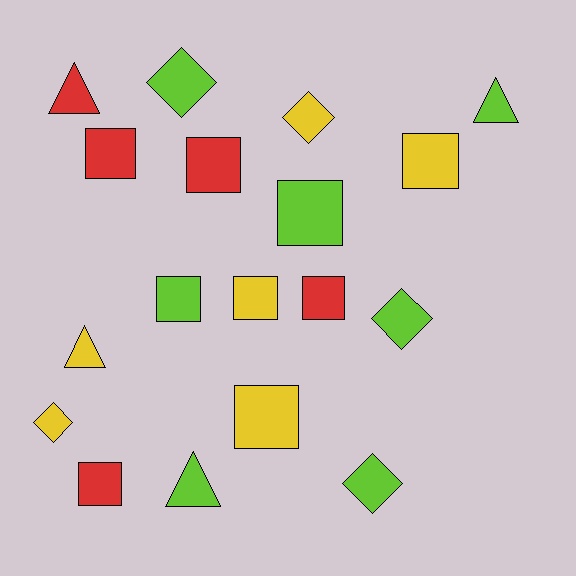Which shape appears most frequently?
Square, with 9 objects.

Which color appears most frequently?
Lime, with 7 objects.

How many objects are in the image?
There are 18 objects.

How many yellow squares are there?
There are 3 yellow squares.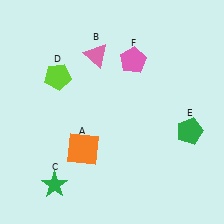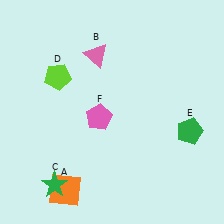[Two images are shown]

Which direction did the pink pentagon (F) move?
The pink pentagon (F) moved down.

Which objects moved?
The objects that moved are: the orange square (A), the pink pentagon (F).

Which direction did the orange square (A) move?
The orange square (A) moved down.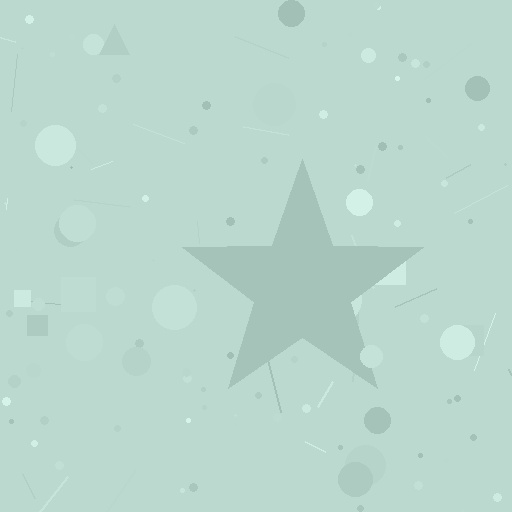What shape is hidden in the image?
A star is hidden in the image.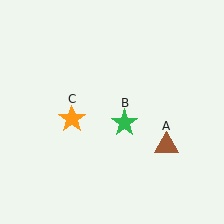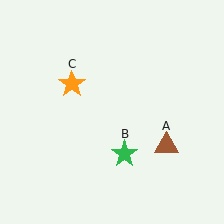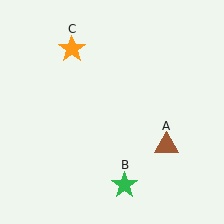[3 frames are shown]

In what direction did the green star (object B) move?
The green star (object B) moved down.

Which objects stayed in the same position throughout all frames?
Brown triangle (object A) remained stationary.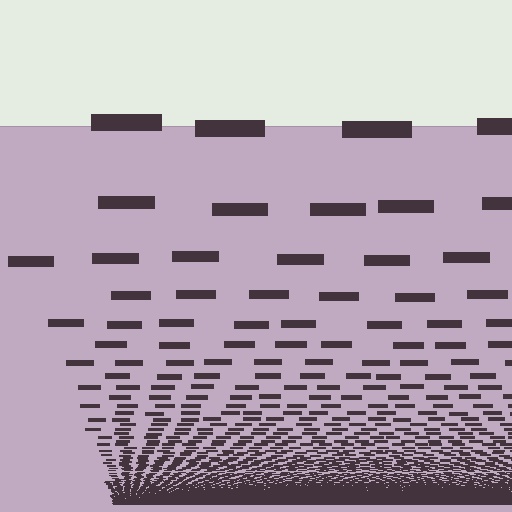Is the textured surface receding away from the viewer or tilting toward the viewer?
The surface appears to tilt toward the viewer. Texture elements get larger and sparser toward the top.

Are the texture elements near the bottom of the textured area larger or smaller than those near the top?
Smaller. The gradient is inverted — elements near the bottom are smaller and denser.